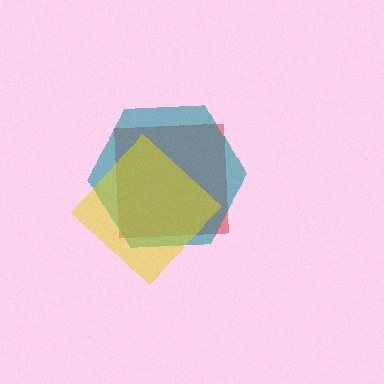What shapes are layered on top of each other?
The layered shapes are: a red square, a teal hexagon, a yellow diamond.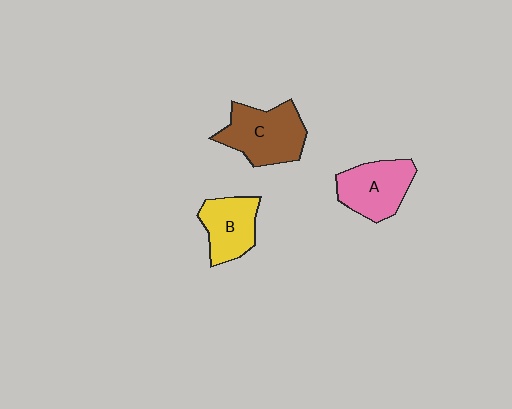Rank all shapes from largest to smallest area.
From largest to smallest: C (brown), A (pink), B (yellow).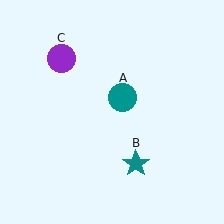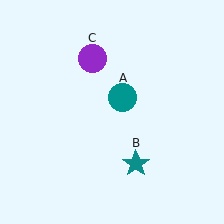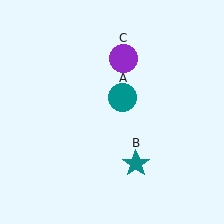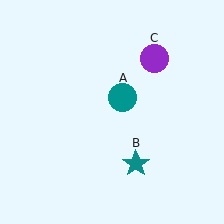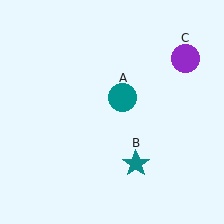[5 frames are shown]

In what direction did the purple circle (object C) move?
The purple circle (object C) moved right.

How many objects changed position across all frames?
1 object changed position: purple circle (object C).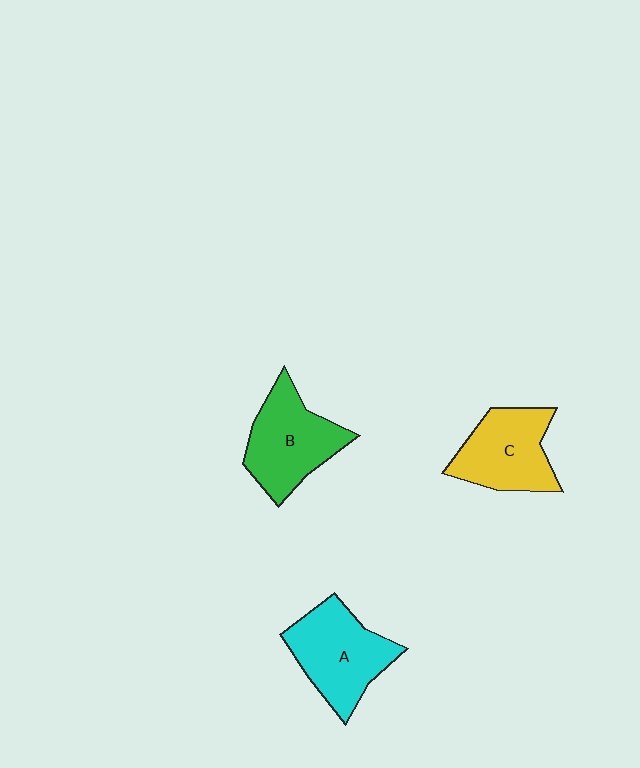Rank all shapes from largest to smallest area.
From largest to smallest: A (cyan), B (green), C (yellow).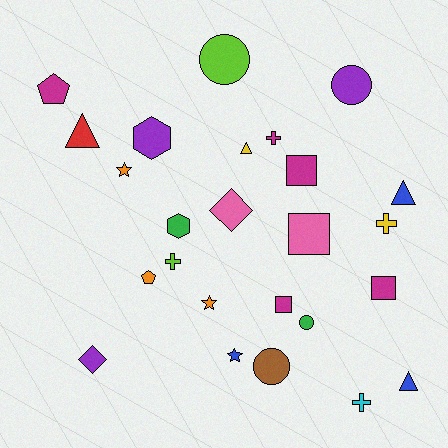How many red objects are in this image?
There is 1 red object.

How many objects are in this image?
There are 25 objects.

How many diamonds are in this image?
There are 2 diamonds.